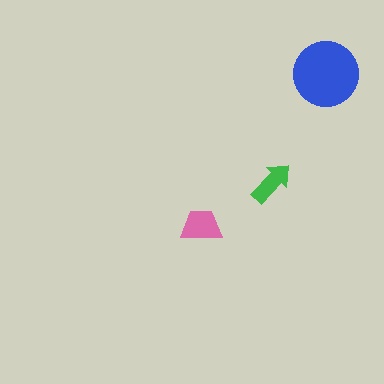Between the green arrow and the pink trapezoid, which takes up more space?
The pink trapezoid.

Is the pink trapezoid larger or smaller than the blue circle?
Smaller.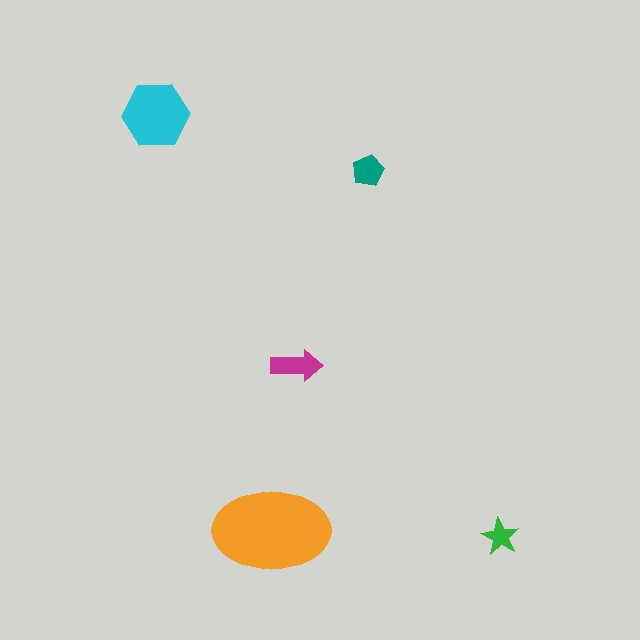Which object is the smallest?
The green star.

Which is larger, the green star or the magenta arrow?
The magenta arrow.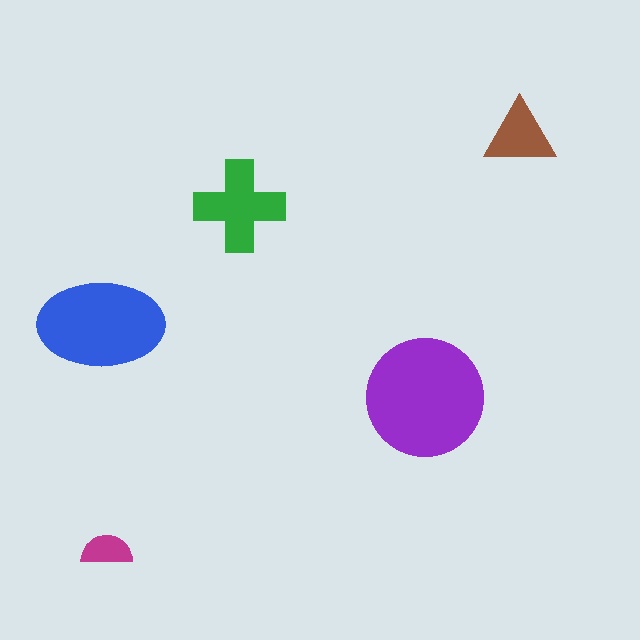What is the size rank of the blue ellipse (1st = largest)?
2nd.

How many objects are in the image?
There are 5 objects in the image.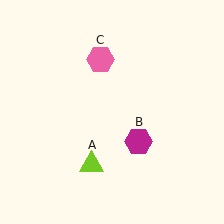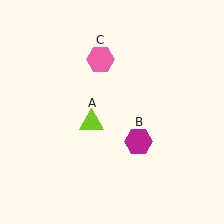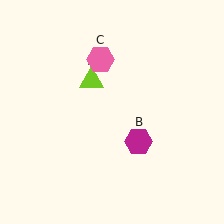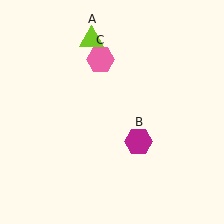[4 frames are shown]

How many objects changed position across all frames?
1 object changed position: lime triangle (object A).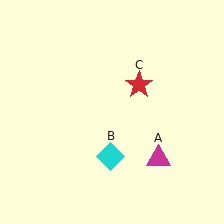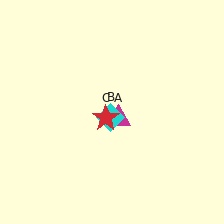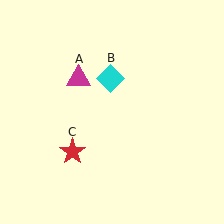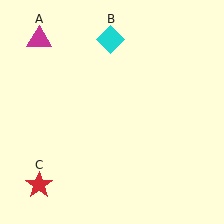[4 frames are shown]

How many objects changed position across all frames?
3 objects changed position: magenta triangle (object A), cyan diamond (object B), red star (object C).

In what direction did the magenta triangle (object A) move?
The magenta triangle (object A) moved up and to the left.